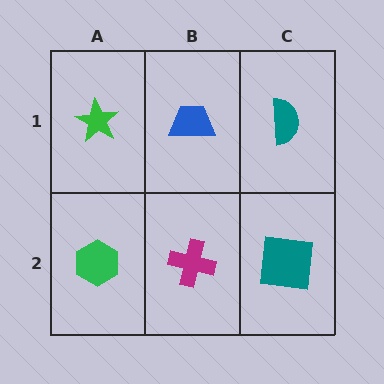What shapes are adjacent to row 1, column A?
A green hexagon (row 2, column A), a blue trapezoid (row 1, column B).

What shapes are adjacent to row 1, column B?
A magenta cross (row 2, column B), a green star (row 1, column A), a teal semicircle (row 1, column C).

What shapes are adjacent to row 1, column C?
A teal square (row 2, column C), a blue trapezoid (row 1, column B).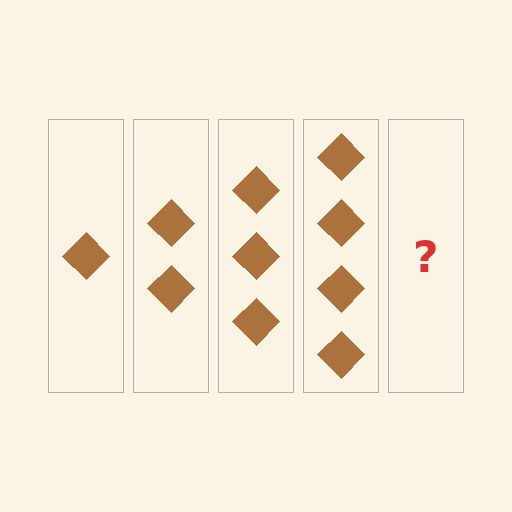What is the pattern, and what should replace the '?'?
The pattern is that each step adds one more diamond. The '?' should be 5 diamonds.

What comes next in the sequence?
The next element should be 5 diamonds.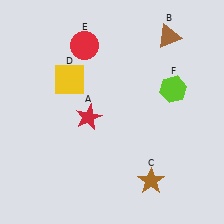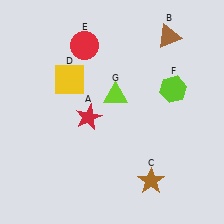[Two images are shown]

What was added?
A lime triangle (G) was added in Image 2.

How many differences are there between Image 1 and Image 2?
There is 1 difference between the two images.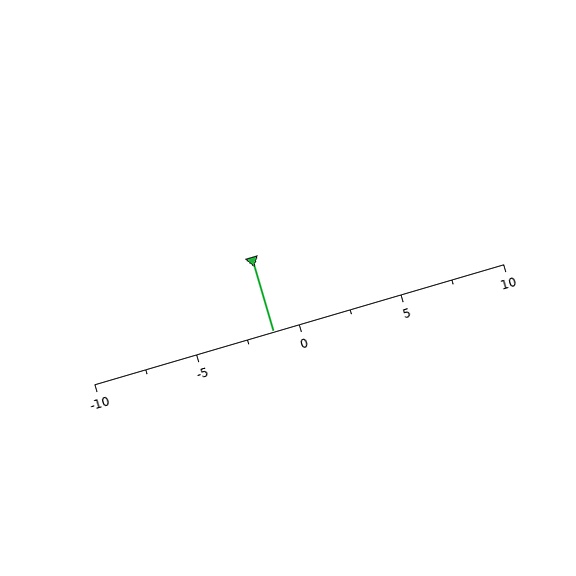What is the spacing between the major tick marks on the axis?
The major ticks are spaced 5 apart.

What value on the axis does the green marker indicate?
The marker indicates approximately -1.2.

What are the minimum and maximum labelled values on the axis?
The axis runs from -10 to 10.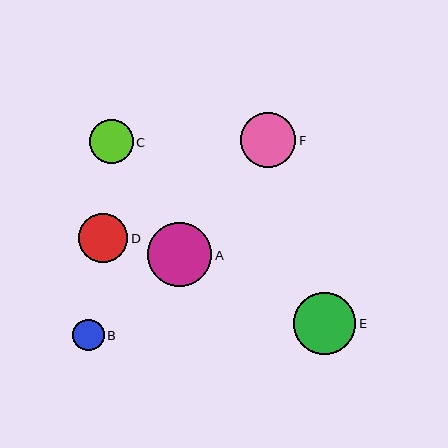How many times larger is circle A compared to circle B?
Circle A is approximately 2.0 times the size of circle B.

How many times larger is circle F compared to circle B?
Circle F is approximately 1.8 times the size of circle B.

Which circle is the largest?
Circle A is the largest with a size of approximately 64 pixels.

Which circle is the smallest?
Circle B is the smallest with a size of approximately 31 pixels.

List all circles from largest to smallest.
From largest to smallest: A, E, F, D, C, B.